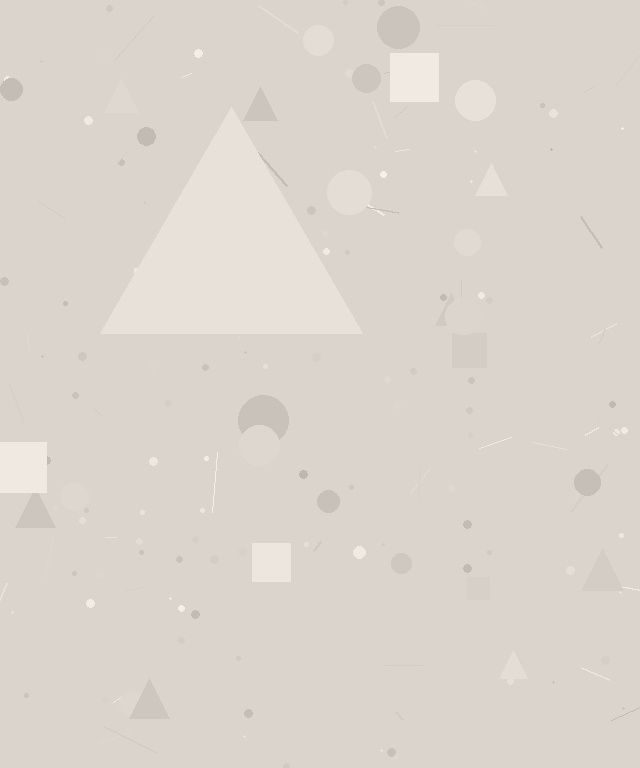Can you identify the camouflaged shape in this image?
The camouflaged shape is a triangle.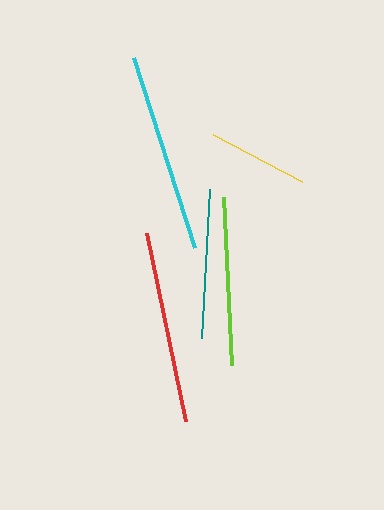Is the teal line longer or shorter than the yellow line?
The teal line is longer than the yellow line.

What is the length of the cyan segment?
The cyan segment is approximately 200 pixels long.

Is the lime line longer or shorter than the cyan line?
The cyan line is longer than the lime line.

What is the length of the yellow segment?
The yellow segment is approximately 101 pixels long.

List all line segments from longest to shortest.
From longest to shortest: cyan, red, lime, teal, yellow.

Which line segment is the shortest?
The yellow line is the shortest at approximately 101 pixels.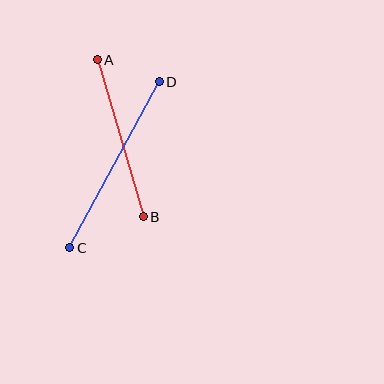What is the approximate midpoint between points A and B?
The midpoint is at approximately (120, 138) pixels.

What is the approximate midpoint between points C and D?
The midpoint is at approximately (114, 165) pixels.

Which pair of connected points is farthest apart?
Points C and D are farthest apart.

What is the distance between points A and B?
The distance is approximately 164 pixels.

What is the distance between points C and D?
The distance is approximately 189 pixels.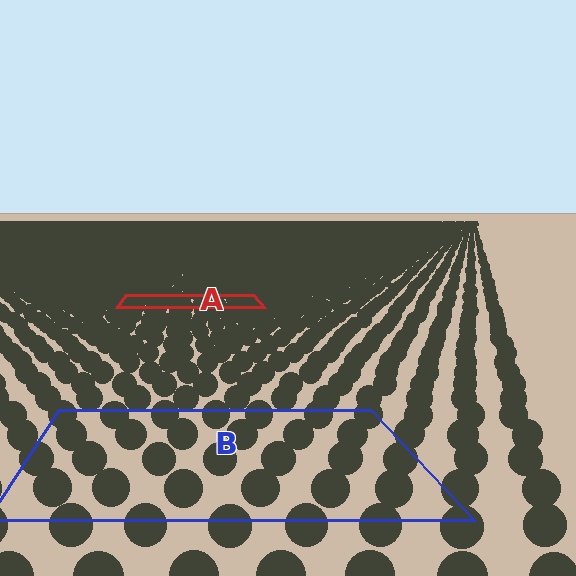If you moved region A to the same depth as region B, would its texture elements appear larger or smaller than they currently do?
They would appear larger. At a closer depth, the same texture elements are projected at a bigger on-screen size.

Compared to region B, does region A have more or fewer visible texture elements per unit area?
Region A has more texture elements per unit area — they are packed more densely because it is farther away.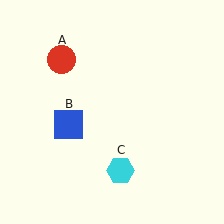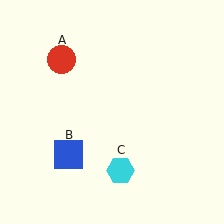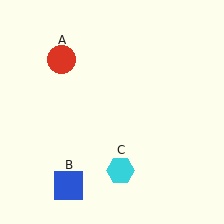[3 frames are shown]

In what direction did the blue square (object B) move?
The blue square (object B) moved down.